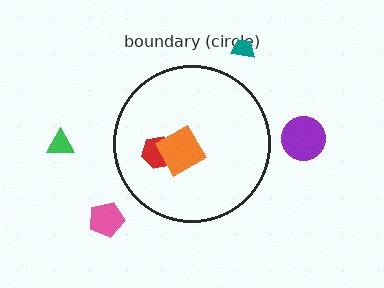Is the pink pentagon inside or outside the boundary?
Outside.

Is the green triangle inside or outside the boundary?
Outside.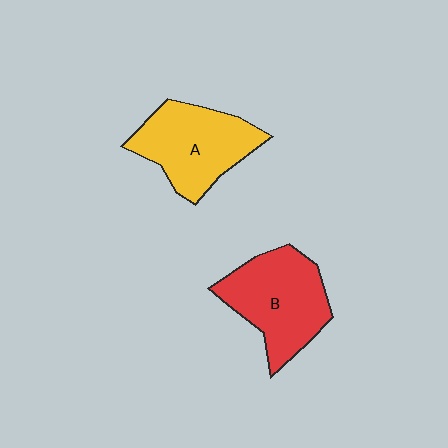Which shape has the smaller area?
Shape A (yellow).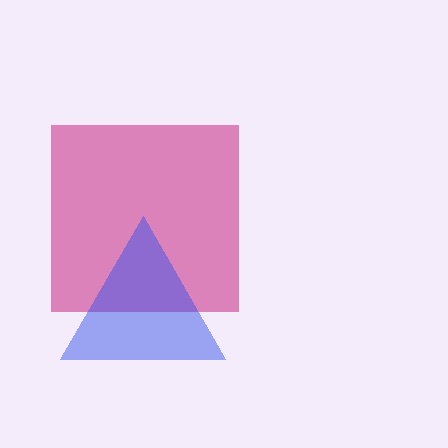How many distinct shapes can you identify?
There are 2 distinct shapes: a magenta square, a blue triangle.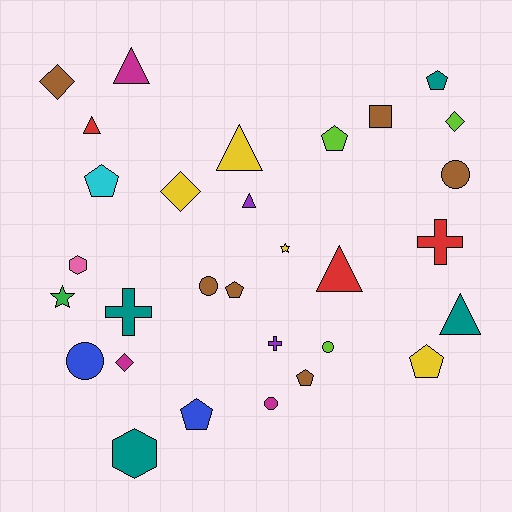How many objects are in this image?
There are 30 objects.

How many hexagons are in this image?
There are 2 hexagons.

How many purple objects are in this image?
There are 2 purple objects.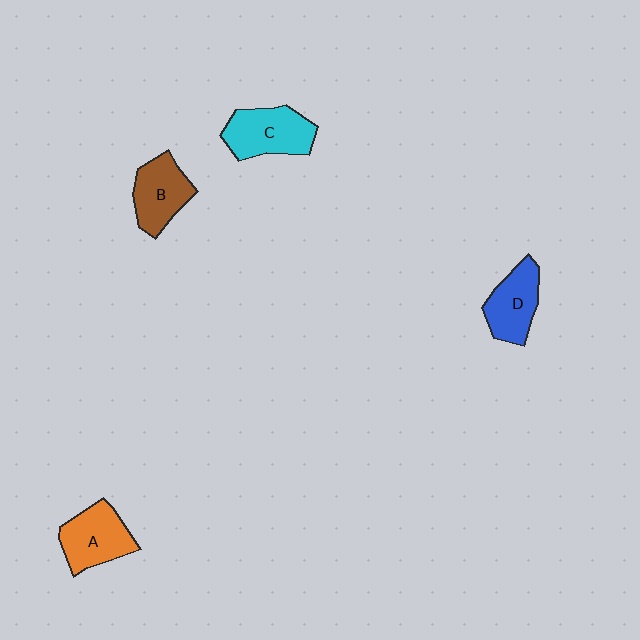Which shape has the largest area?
Shape C (cyan).